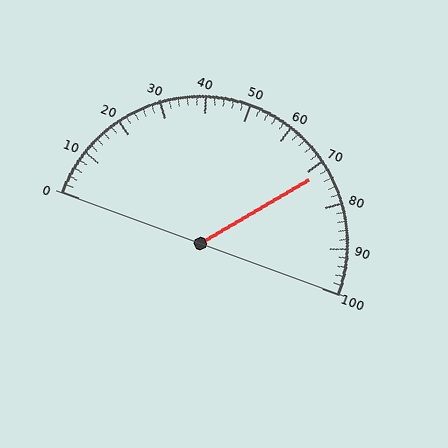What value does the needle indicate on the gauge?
The needle indicates approximately 72.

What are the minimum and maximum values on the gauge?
The gauge ranges from 0 to 100.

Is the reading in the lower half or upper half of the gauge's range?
The reading is in the upper half of the range (0 to 100).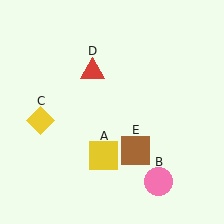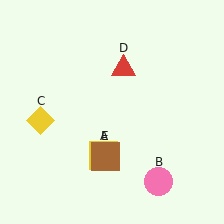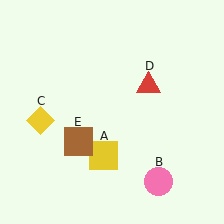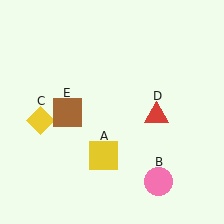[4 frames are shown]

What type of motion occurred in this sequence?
The red triangle (object D), brown square (object E) rotated clockwise around the center of the scene.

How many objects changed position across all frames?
2 objects changed position: red triangle (object D), brown square (object E).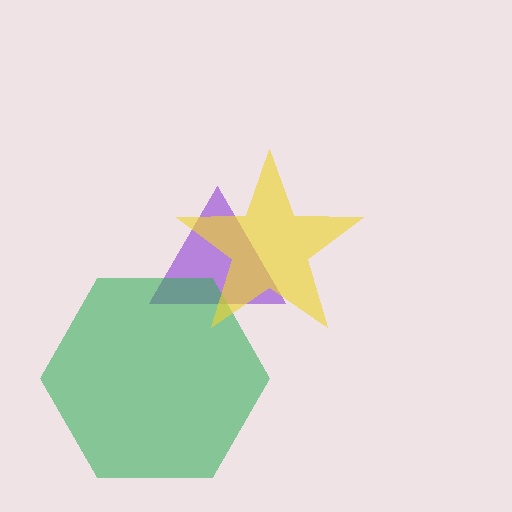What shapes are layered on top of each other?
The layered shapes are: a purple triangle, a green hexagon, a yellow star.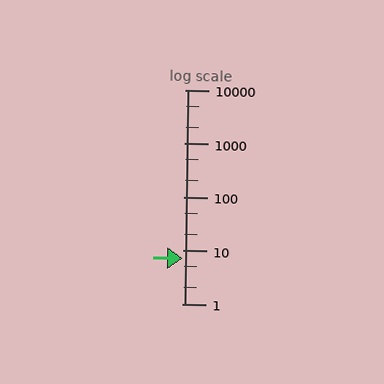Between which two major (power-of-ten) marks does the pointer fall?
The pointer is between 1 and 10.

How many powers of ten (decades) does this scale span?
The scale spans 4 decades, from 1 to 10000.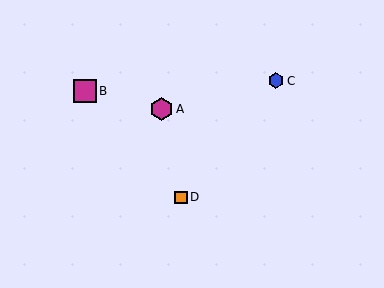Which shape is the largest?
The magenta hexagon (labeled A) is the largest.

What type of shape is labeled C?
Shape C is a blue hexagon.